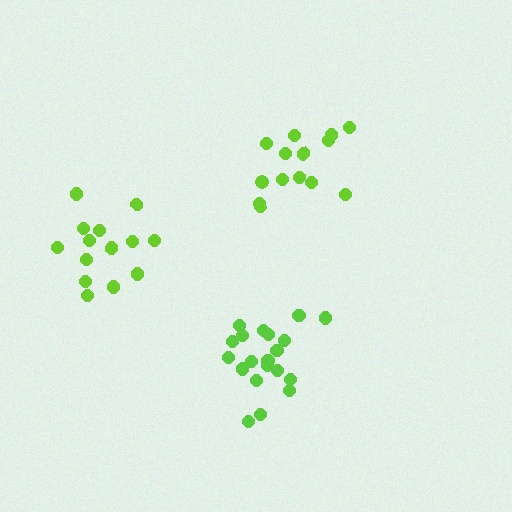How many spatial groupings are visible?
There are 3 spatial groupings.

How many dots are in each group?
Group 1: 14 dots, Group 2: 20 dots, Group 3: 14 dots (48 total).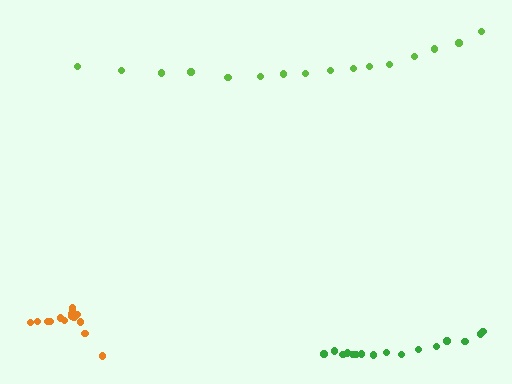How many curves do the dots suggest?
There are 3 distinct paths.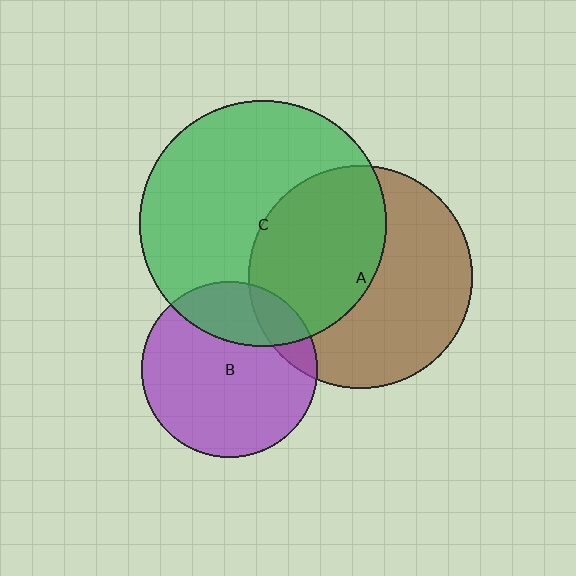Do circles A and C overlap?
Yes.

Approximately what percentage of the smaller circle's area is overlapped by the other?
Approximately 45%.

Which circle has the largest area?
Circle C (green).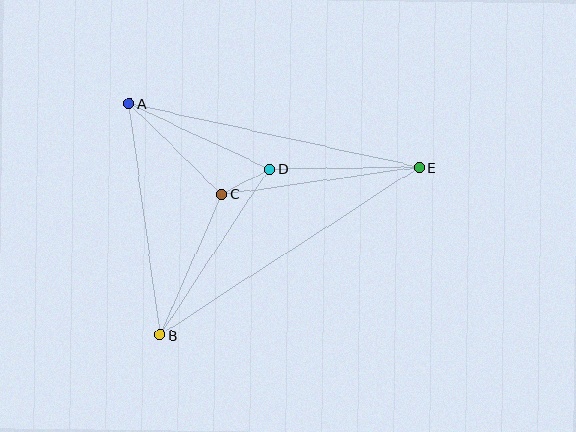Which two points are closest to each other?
Points C and D are closest to each other.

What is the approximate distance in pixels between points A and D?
The distance between A and D is approximately 154 pixels.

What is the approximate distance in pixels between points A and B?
The distance between A and B is approximately 234 pixels.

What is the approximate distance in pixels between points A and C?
The distance between A and C is approximately 130 pixels.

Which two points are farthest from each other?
Points B and E are farthest from each other.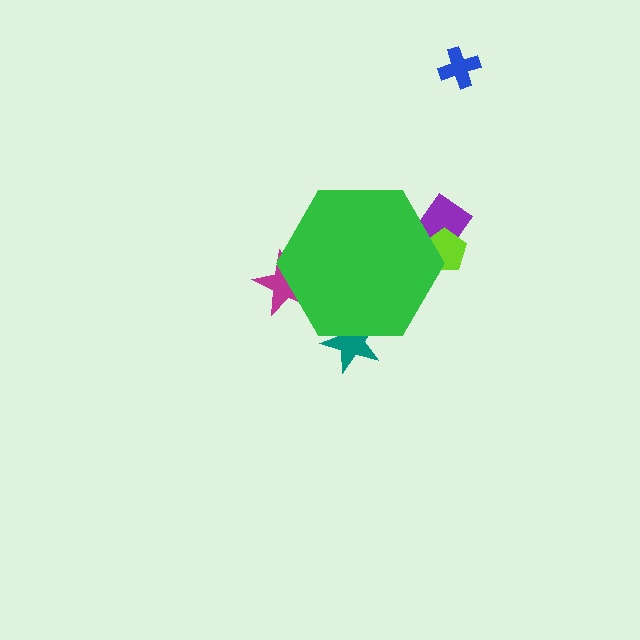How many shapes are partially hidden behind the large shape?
4 shapes are partially hidden.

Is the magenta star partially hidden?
Yes, the magenta star is partially hidden behind the green hexagon.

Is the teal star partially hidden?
Yes, the teal star is partially hidden behind the green hexagon.